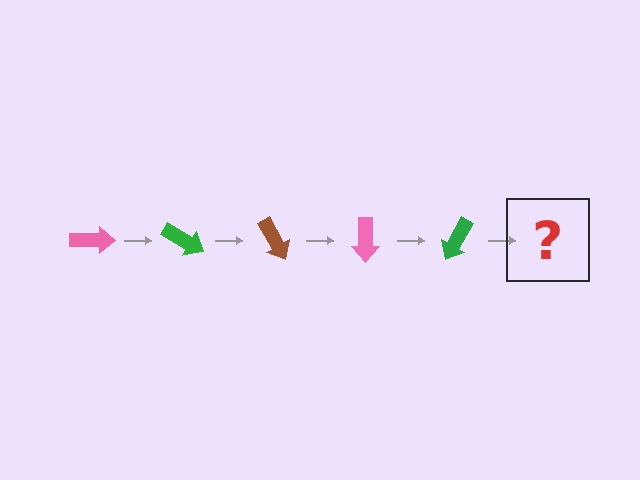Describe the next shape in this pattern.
It should be a brown arrow, rotated 150 degrees from the start.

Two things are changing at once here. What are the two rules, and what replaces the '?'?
The two rules are that it rotates 30 degrees each step and the color cycles through pink, green, and brown. The '?' should be a brown arrow, rotated 150 degrees from the start.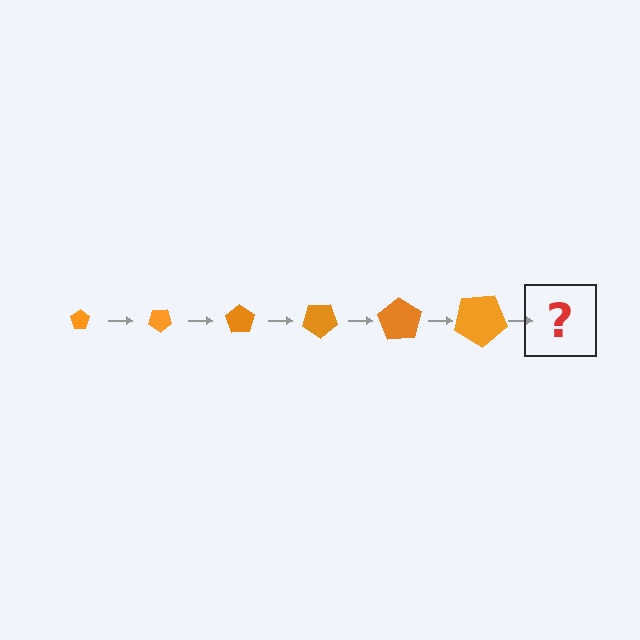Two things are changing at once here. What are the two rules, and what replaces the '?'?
The two rules are that the pentagon grows larger each step and it rotates 35 degrees each step. The '?' should be a pentagon, larger than the previous one and rotated 210 degrees from the start.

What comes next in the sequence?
The next element should be a pentagon, larger than the previous one and rotated 210 degrees from the start.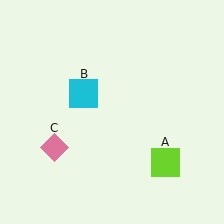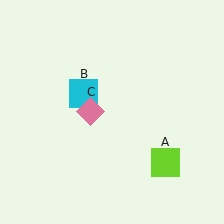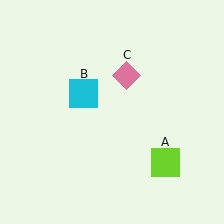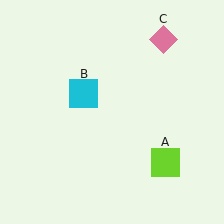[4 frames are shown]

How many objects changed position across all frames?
1 object changed position: pink diamond (object C).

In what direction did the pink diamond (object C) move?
The pink diamond (object C) moved up and to the right.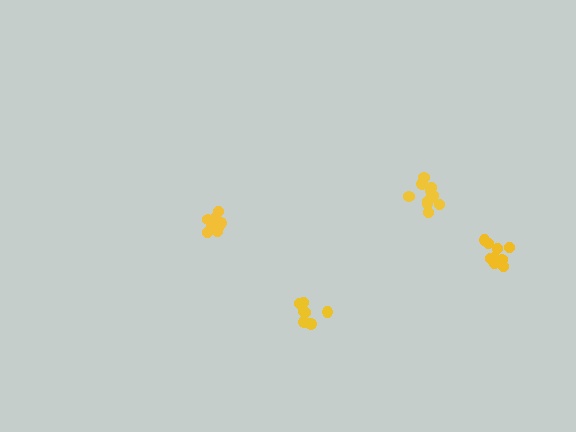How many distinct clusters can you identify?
There are 4 distinct clusters.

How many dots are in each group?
Group 1: 9 dots, Group 2: 10 dots, Group 3: 7 dots, Group 4: 11 dots (37 total).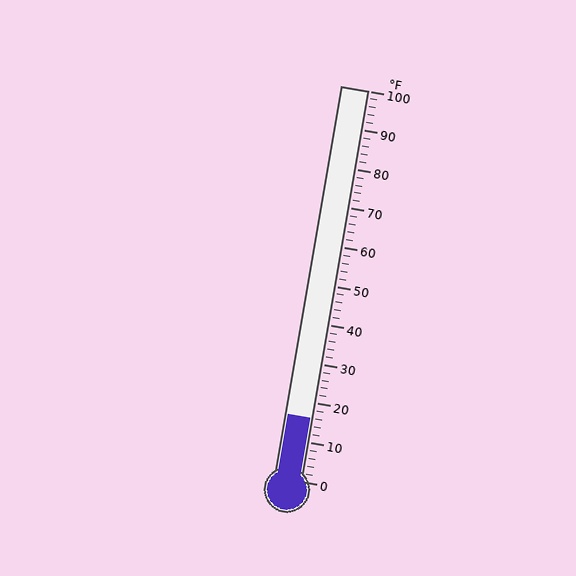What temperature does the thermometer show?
The thermometer shows approximately 16°F.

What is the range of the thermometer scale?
The thermometer scale ranges from 0°F to 100°F.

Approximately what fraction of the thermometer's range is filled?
The thermometer is filled to approximately 15% of its range.